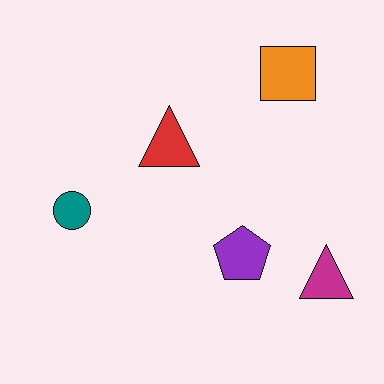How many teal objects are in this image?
There is 1 teal object.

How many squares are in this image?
There is 1 square.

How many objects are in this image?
There are 5 objects.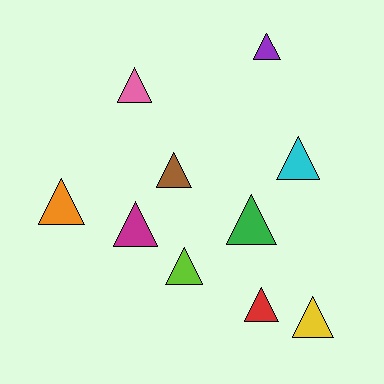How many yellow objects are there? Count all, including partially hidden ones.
There is 1 yellow object.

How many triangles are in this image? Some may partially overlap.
There are 10 triangles.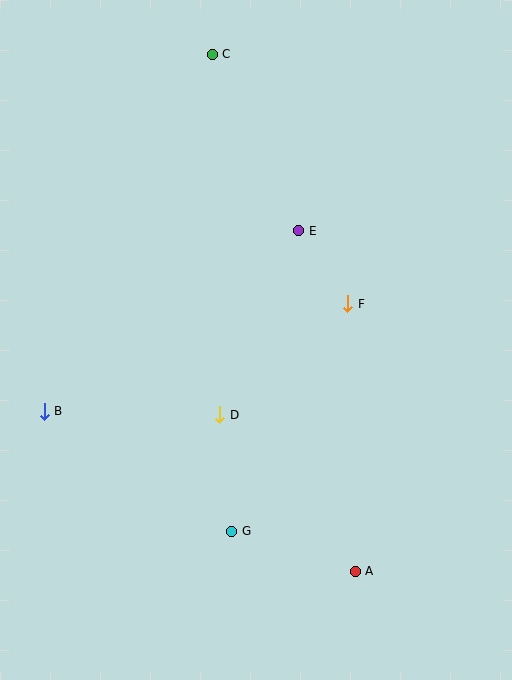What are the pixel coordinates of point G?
Point G is at (232, 531).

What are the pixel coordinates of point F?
Point F is at (348, 304).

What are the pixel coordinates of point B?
Point B is at (44, 411).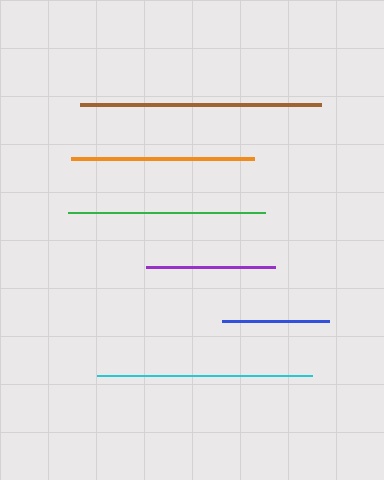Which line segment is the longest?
The brown line is the longest at approximately 241 pixels.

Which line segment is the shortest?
The blue line is the shortest at approximately 107 pixels.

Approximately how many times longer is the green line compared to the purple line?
The green line is approximately 1.5 times the length of the purple line.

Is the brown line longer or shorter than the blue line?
The brown line is longer than the blue line.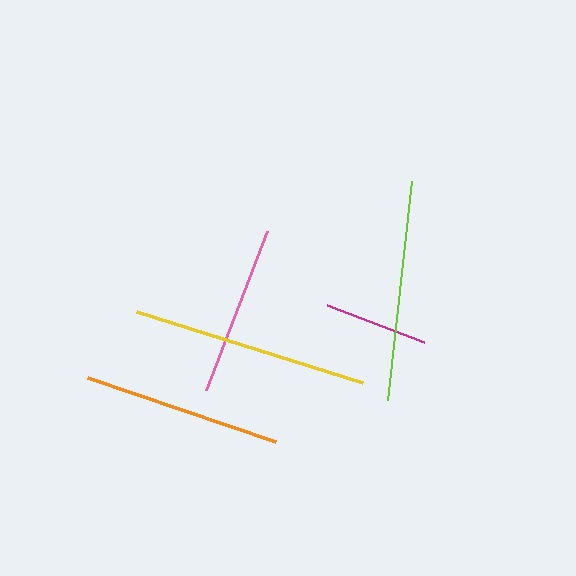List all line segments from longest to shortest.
From longest to shortest: yellow, lime, orange, pink, magenta.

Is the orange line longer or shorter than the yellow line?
The yellow line is longer than the orange line.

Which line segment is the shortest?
The magenta line is the shortest at approximately 103 pixels.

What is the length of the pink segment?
The pink segment is approximately 170 pixels long.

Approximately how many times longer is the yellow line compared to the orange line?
The yellow line is approximately 1.2 times the length of the orange line.